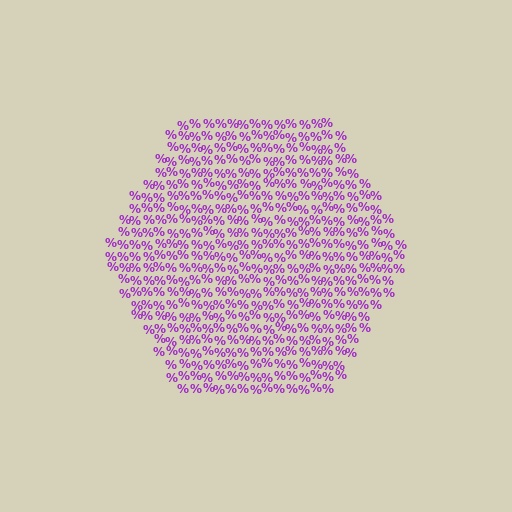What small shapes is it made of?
It is made of small percent signs.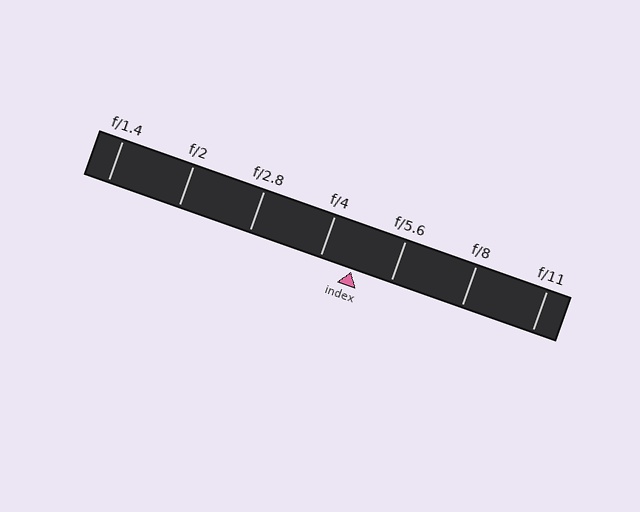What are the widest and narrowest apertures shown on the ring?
The widest aperture shown is f/1.4 and the narrowest is f/11.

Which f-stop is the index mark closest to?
The index mark is closest to f/4.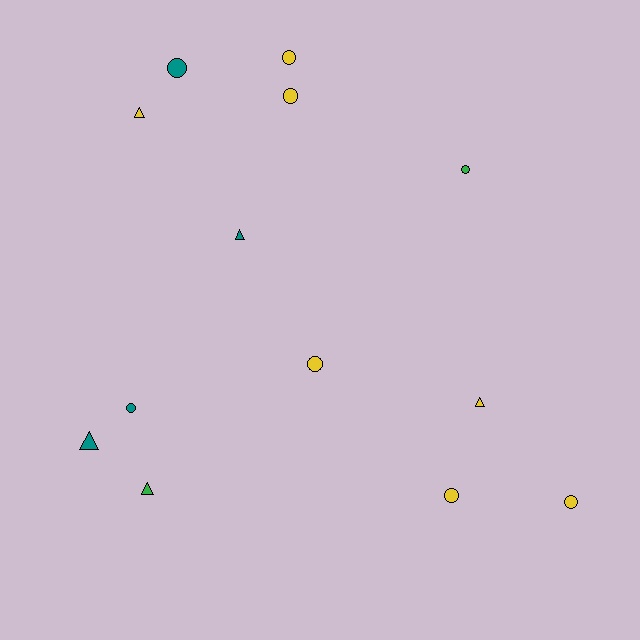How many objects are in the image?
There are 13 objects.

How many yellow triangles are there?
There are 2 yellow triangles.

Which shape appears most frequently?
Circle, with 8 objects.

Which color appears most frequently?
Yellow, with 7 objects.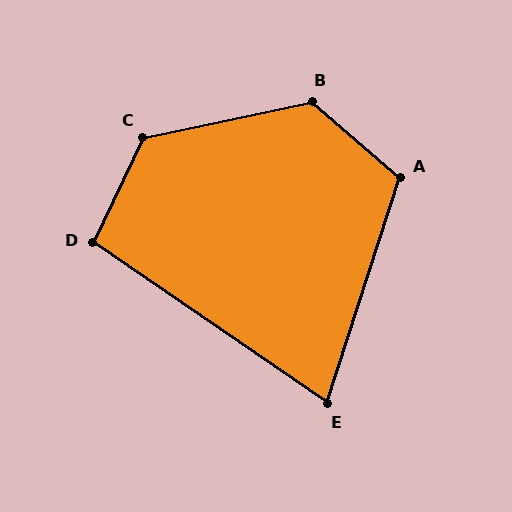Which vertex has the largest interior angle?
B, at approximately 127 degrees.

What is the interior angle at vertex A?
Approximately 113 degrees (obtuse).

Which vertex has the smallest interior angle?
E, at approximately 73 degrees.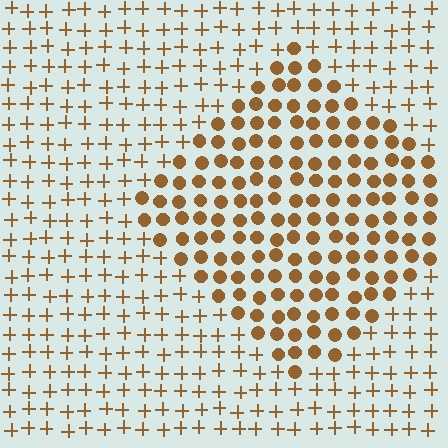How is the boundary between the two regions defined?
The boundary is defined by a change in element shape: circles inside vs. plus signs outside. All elements share the same color and spacing.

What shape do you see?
I see a diamond.